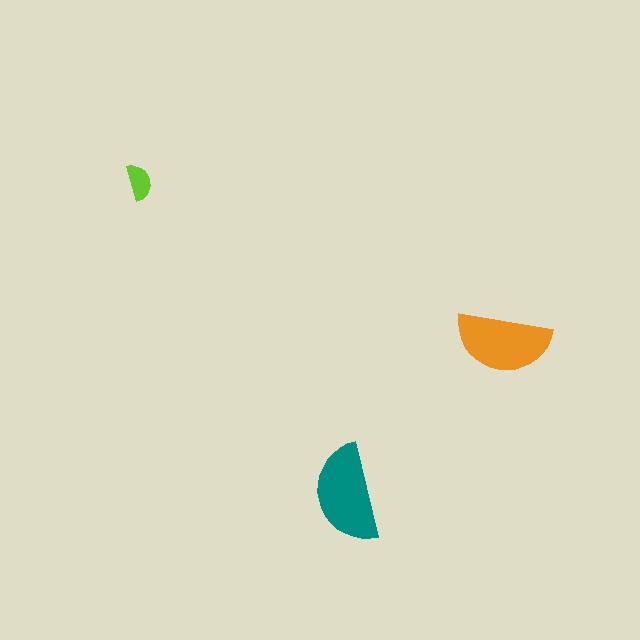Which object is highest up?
The lime semicircle is topmost.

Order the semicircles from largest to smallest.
the teal one, the orange one, the lime one.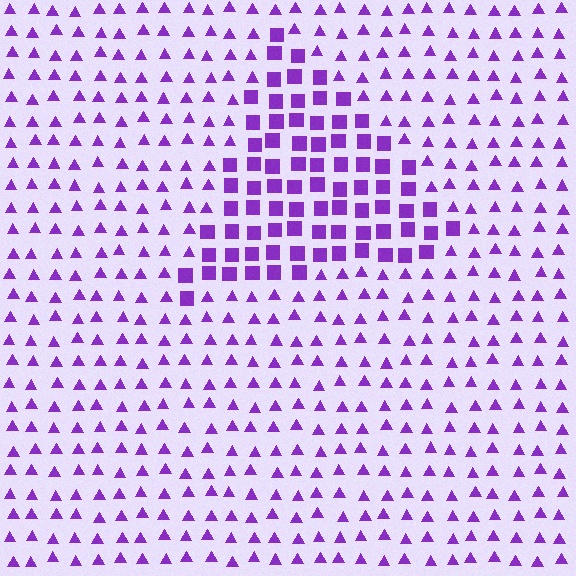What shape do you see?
I see a triangle.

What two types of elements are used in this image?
The image uses squares inside the triangle region and triangles outside it.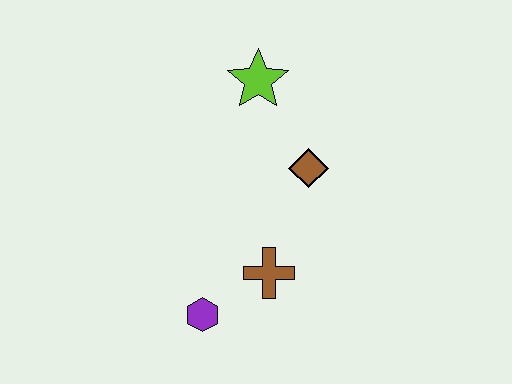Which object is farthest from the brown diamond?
The purple hexagon is farthest from the brown diamond.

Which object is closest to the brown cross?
The purple hexagon is closest to the brown cross.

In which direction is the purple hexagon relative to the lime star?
The purple hexagon is below the lime star.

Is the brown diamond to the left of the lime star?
No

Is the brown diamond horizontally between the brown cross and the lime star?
No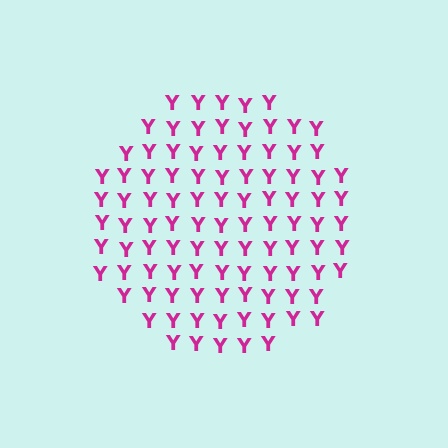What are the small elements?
The small elements are letter Y's.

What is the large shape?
The large shape is a circle.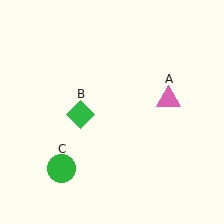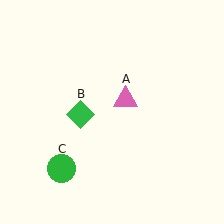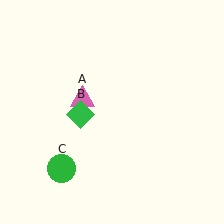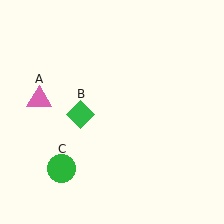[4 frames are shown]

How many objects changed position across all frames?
1 object changed position: pink triangle (object A).